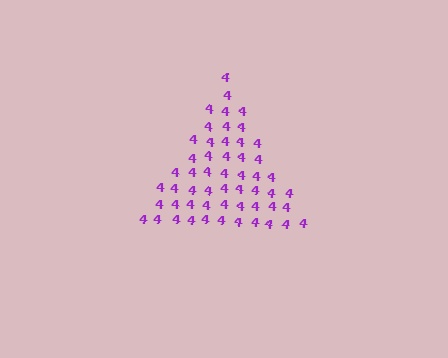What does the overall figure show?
The overall figure shows a triangle.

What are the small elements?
The small elements are digit 4's.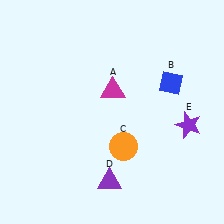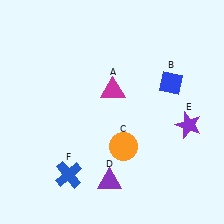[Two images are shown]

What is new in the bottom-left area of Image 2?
A blue cross (F) was added in the bottom-left area of Image 2.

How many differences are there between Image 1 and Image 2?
There is 1 difference between the two images.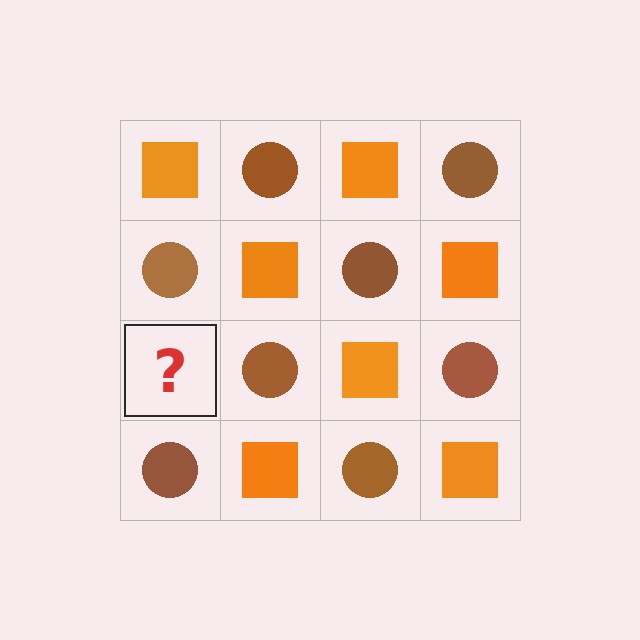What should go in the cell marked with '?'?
The missing cell should contain an orange square.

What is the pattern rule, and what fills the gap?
The rule is that it alternates orange square and brown circle in a checkerboard pattern. The gap should be filled with an orange square.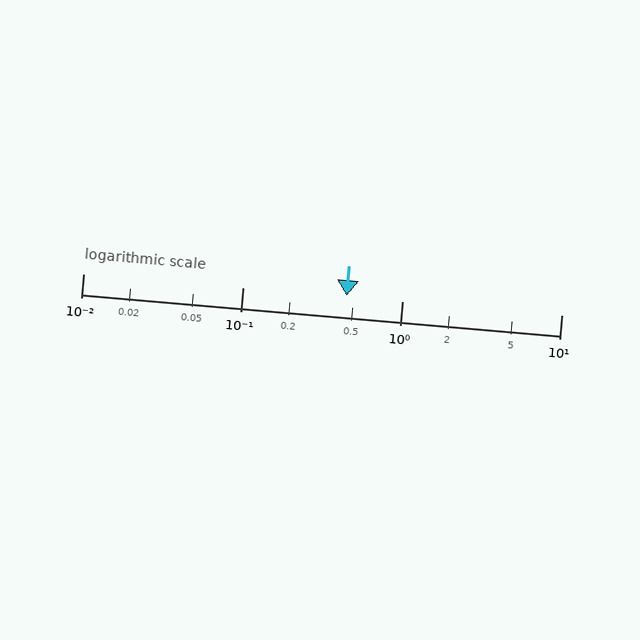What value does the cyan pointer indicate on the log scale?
The pointer indicates approximately 0.45.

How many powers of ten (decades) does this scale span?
The scale spans 3 decades, from 0.01 to 10.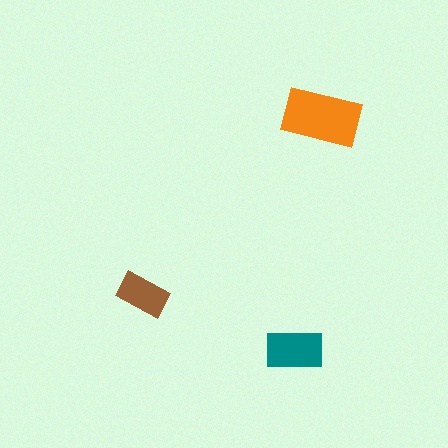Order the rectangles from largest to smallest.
the orange one, the teal one, the brown one.